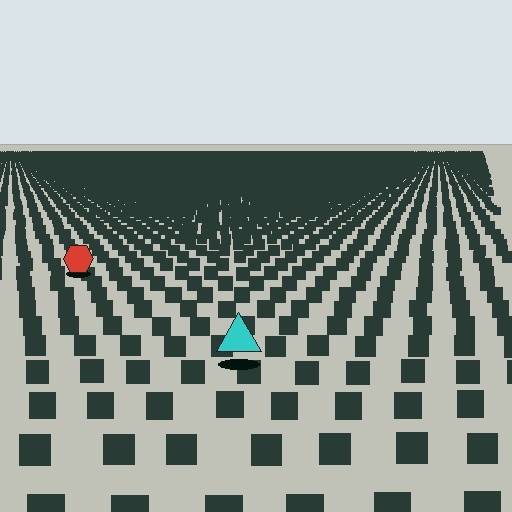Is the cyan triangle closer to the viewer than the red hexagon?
Yes. The cyan triangle is closer — you can tell from the texture gradient: the ground texture is coarser near it.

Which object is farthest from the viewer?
The red hexagon is farthest from the viewer. It appears smaller and the ground texture around it is denser.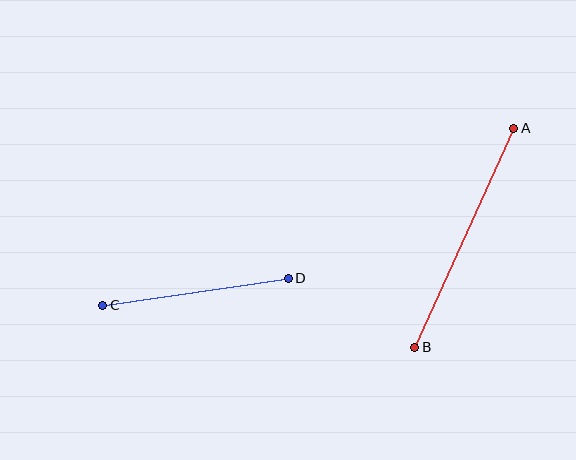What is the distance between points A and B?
The distance is approximately 241 pixels.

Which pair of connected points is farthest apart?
Points A and B are farthest apart.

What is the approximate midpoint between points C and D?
The midpoint is at approximately (196, 292) pixels.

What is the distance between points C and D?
The distance is approximately 188 pixels.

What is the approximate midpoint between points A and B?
The midpoint is at approximately (464, 238) pixels.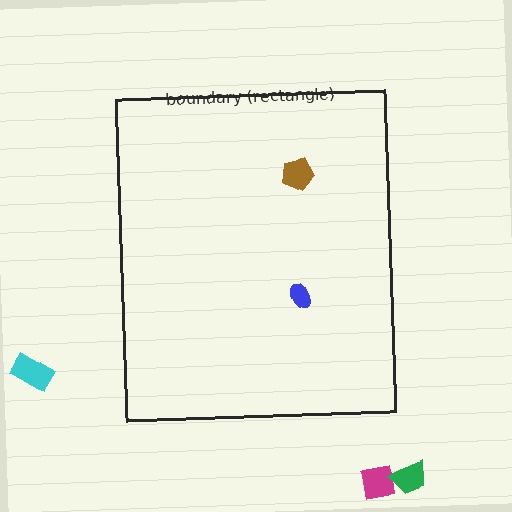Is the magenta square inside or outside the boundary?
Outside.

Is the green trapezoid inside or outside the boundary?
Outside.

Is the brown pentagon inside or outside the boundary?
Inside.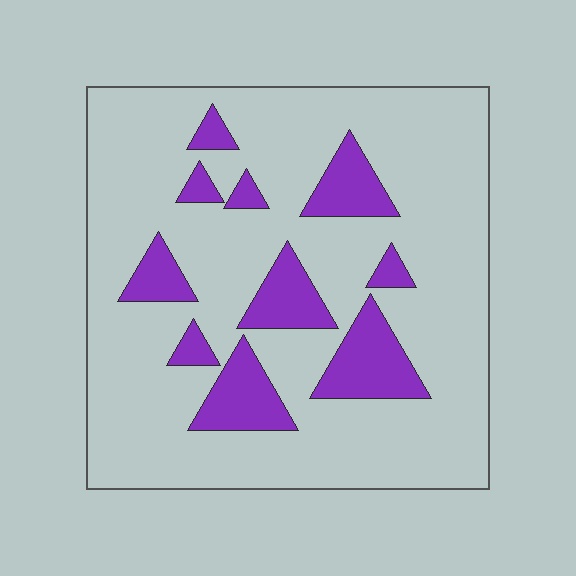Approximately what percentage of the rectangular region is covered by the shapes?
Approximately 20%.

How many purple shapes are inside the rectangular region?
10.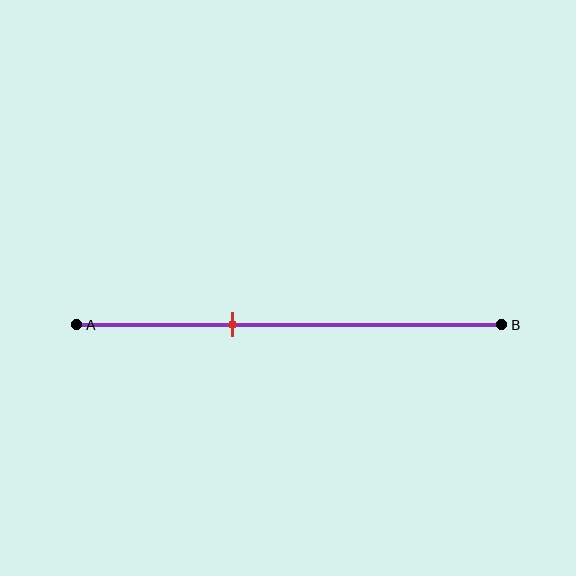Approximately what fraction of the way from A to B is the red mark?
The red mark is approximately 35% of the way from A to B.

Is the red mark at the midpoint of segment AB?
No, the mark is at about 35% from A, not at the 50% midpoint.